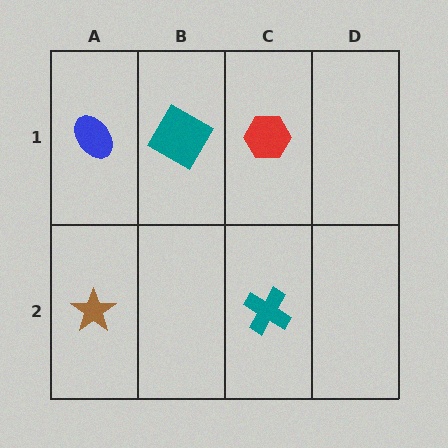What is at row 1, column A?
A blue ellipse.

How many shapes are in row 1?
3 shapes.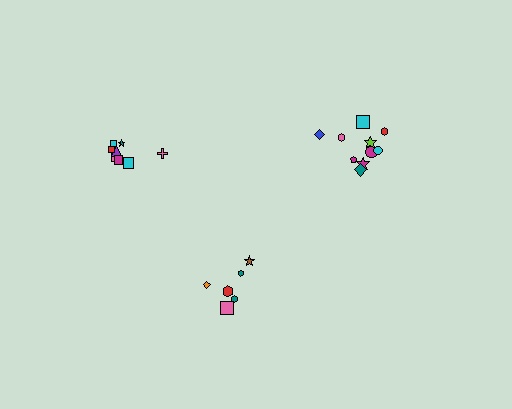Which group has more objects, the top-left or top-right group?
The top-right group.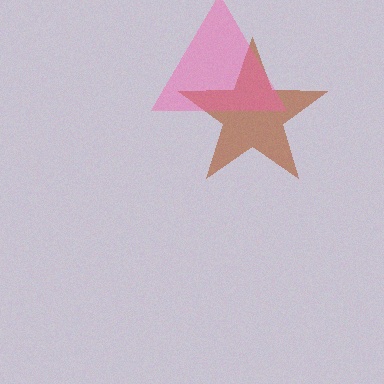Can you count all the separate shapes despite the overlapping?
Yes, there are 2 separate shapes.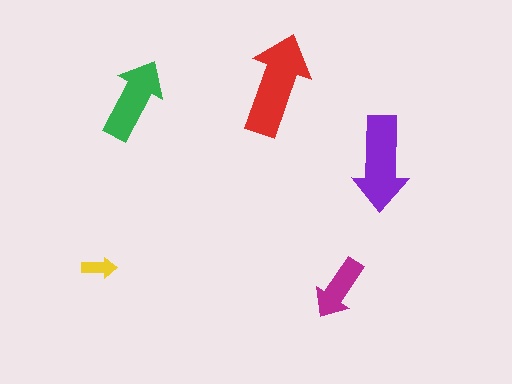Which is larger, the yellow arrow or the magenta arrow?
The magenta one.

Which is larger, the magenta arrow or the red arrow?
The red one.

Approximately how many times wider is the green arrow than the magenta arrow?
About 1.5 times wider.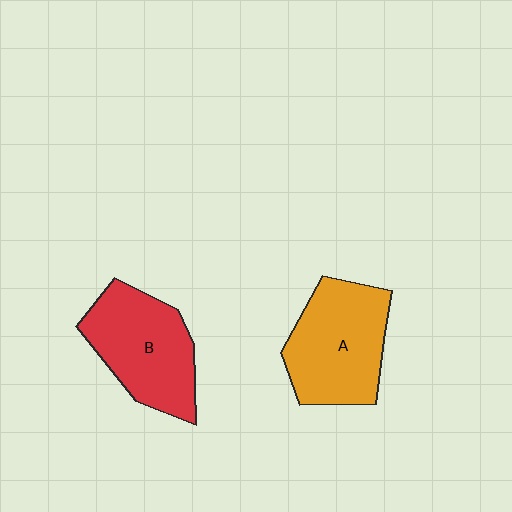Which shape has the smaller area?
Shape B (red).